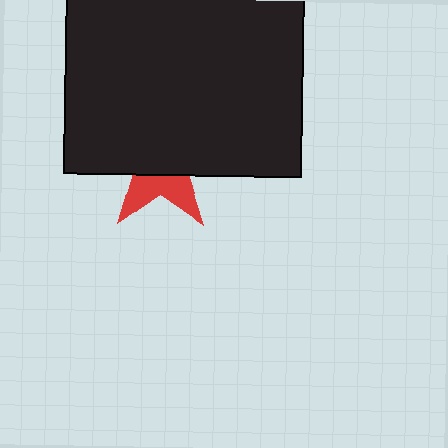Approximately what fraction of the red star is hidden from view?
Roughly 66% of the red star is hidden behind the black square.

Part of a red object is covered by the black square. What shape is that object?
It is a star.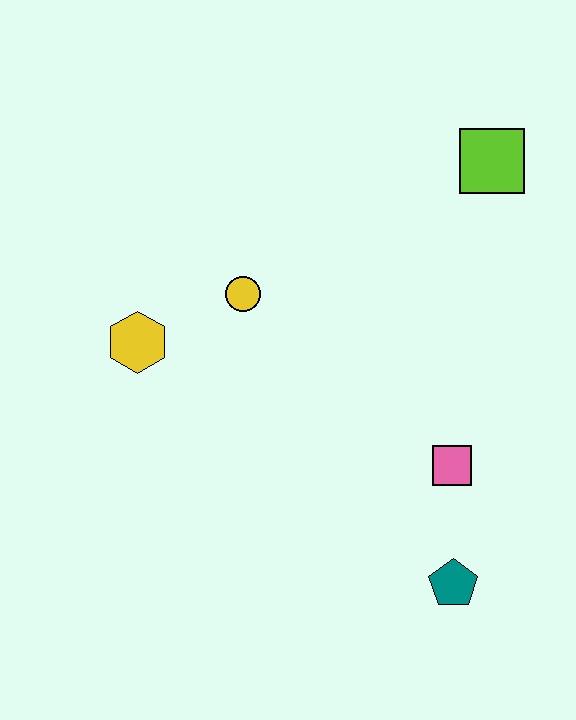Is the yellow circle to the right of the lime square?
No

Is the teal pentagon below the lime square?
Yes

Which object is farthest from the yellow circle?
The teal pentagon is farthest from the yellow circle.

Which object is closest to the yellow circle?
The yellow hexagon is closest to the yellow circle.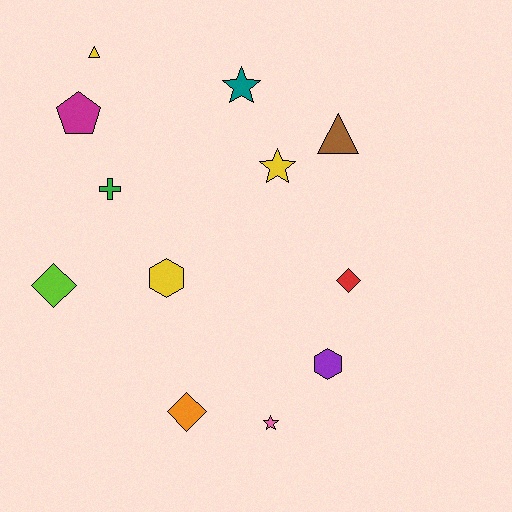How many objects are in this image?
There are 12 objects.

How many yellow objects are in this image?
There are 3 yellow objects.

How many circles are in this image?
There are no circles.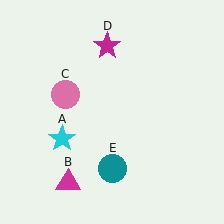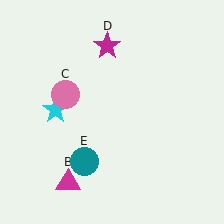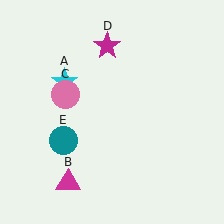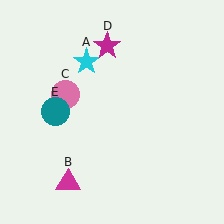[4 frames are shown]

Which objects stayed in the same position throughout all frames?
Magenta triangle (object B) and pink circle (object C) and magenta star (object D) remained stationary.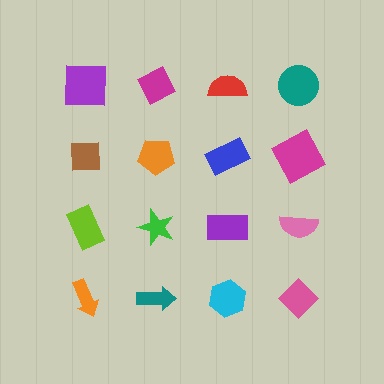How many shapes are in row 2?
4 shapes.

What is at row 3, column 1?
A lime rectangle.